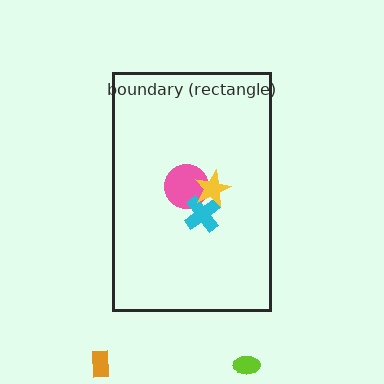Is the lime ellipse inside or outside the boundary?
Outside.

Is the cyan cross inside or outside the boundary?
Inside.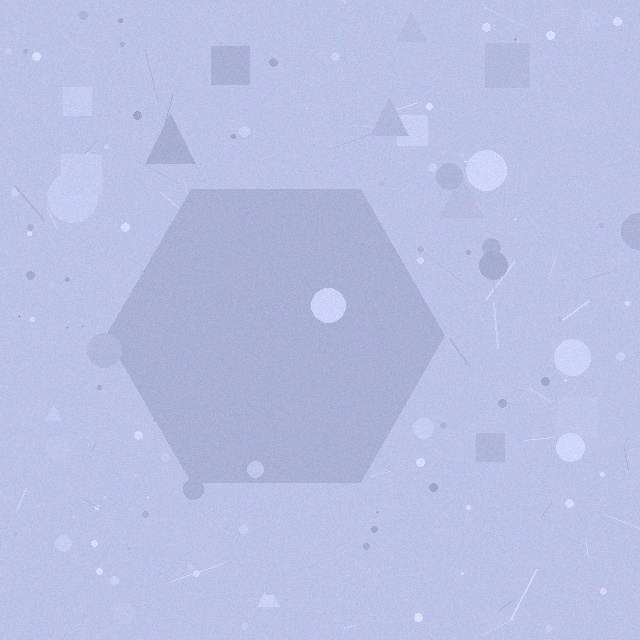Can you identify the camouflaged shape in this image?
The camouflaged shape is a hexagon.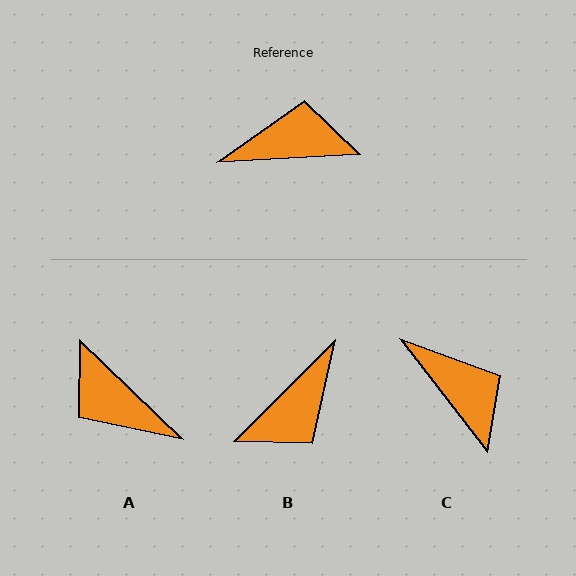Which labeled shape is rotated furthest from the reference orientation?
B, about 138 degrees away.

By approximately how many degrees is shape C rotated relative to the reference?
Approximately 56 degrees clockwise.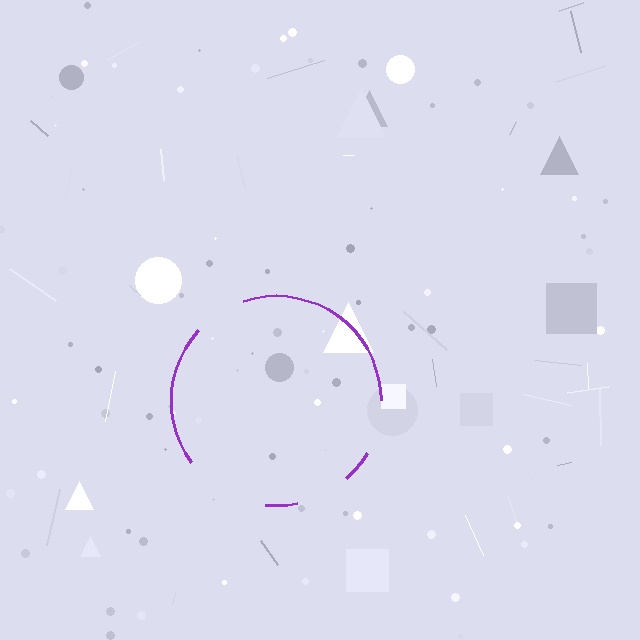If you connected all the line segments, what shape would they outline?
They would outline a circle.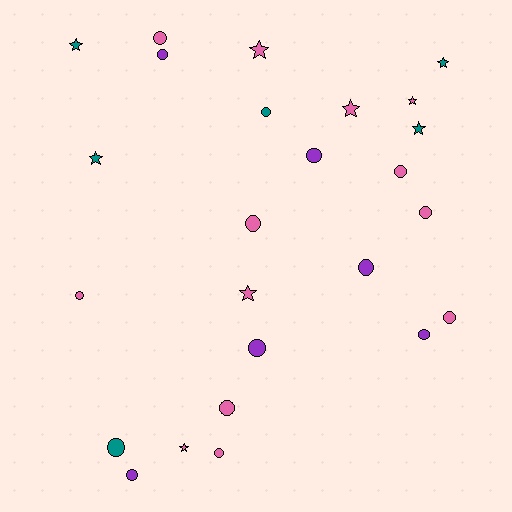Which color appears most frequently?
Pink, with 13 objects.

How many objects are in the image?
There are 25 objects.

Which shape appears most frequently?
Circle, with 16 objects.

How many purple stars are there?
There are no purple stars.